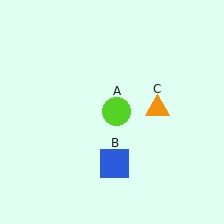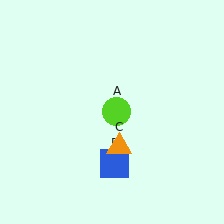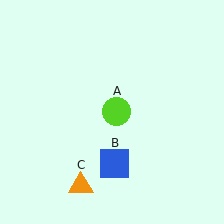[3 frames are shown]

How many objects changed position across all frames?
1 object changed position: orange triangle (object C).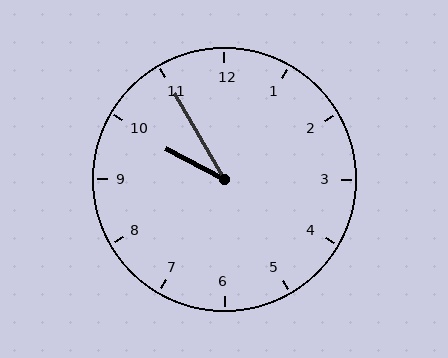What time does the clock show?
9:55.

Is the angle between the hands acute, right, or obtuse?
It is acute.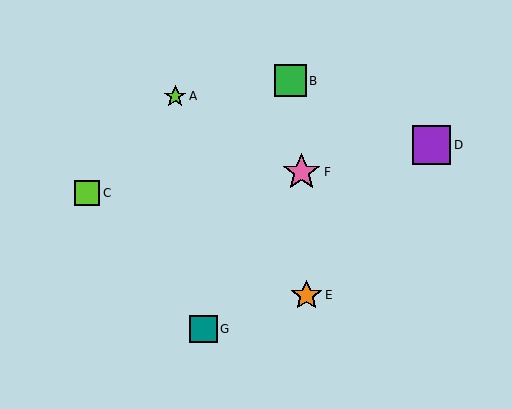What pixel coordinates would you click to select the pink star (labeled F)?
Click at (302, 172) to select the pink star F.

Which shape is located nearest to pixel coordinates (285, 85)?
The green square (labeled B) at (290, 81) is nearest to that location.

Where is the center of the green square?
The center of the green square is at (290, 81).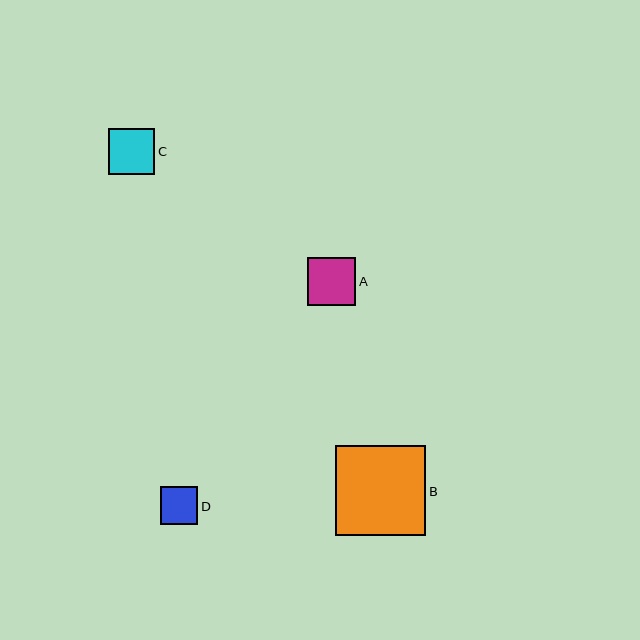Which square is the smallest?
Square D is the smallest with a size of approximately 37 pixels.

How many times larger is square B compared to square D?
Square B is approximately 2.4 times the size of square D.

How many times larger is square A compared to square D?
Square A is approximately 1.3 times the size of square D.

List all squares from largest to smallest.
From largest to smallest: B, A, C, D.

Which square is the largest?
Square B is the largest with a size of approximately 90 pixels.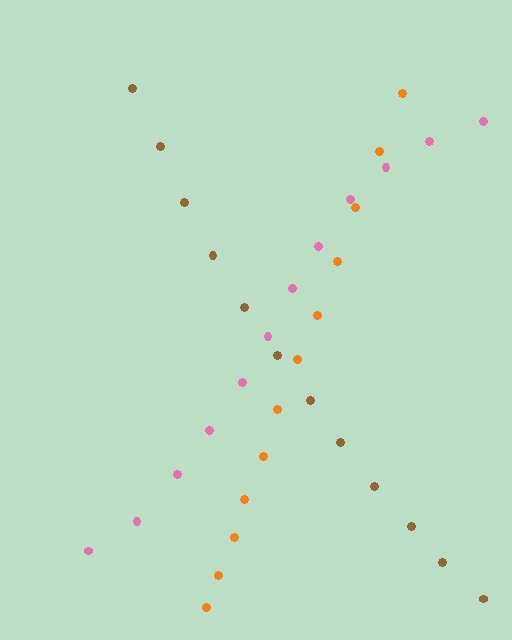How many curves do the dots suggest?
There are 3 distinct paths.